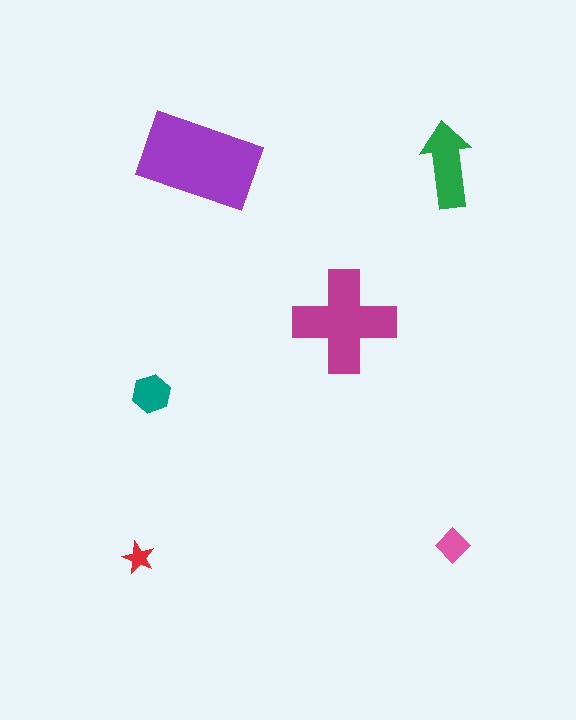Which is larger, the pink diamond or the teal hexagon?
The teal hexagon.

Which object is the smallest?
The red star.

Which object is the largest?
The purple rectangle.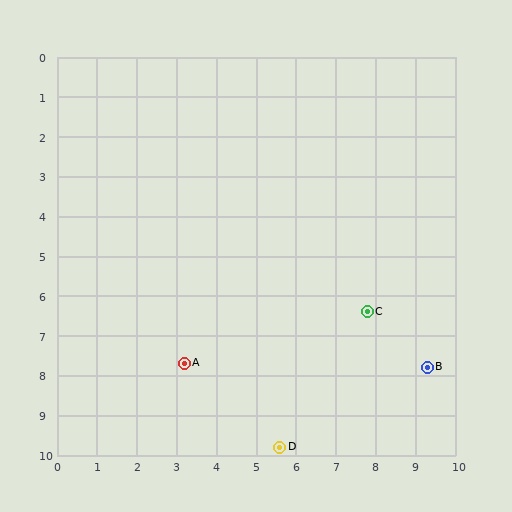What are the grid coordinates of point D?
Point D is at approximately (5.6, 9.8).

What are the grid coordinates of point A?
Point A is at approximately (3.2, 7.7).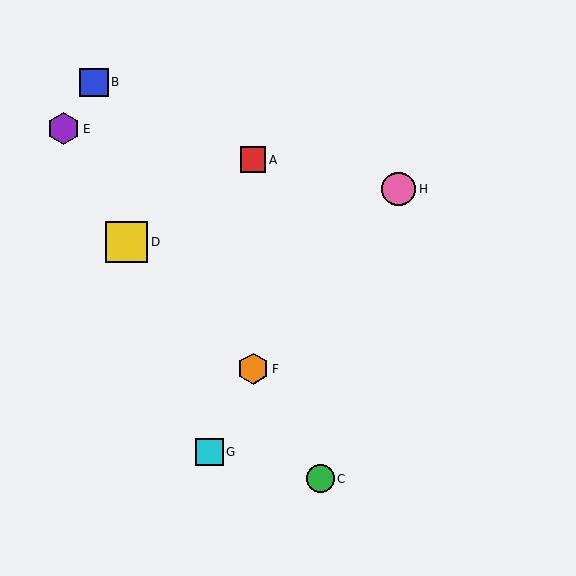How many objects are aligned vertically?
2 objects (A, F) are aligned vertically.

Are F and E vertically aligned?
No, F is at x≈253 and E is at x≈64.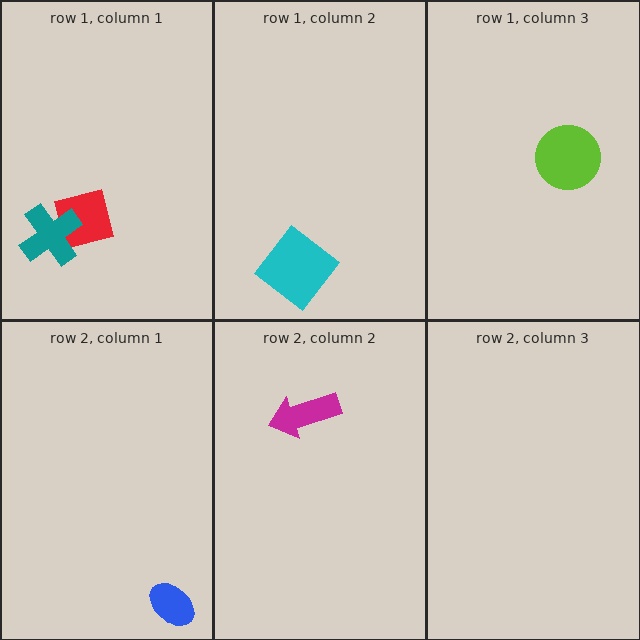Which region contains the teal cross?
The row 1, column 1 region.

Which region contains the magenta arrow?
The row 2, column 2 region.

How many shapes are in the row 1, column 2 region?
1.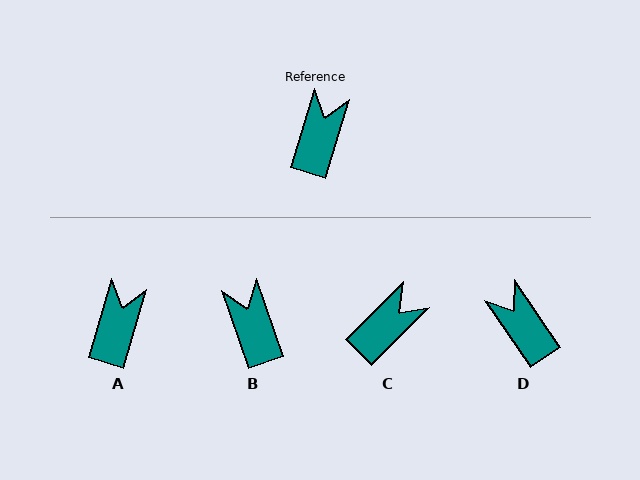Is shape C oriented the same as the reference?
No, it is off by about 29 degrees.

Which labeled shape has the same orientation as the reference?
A.